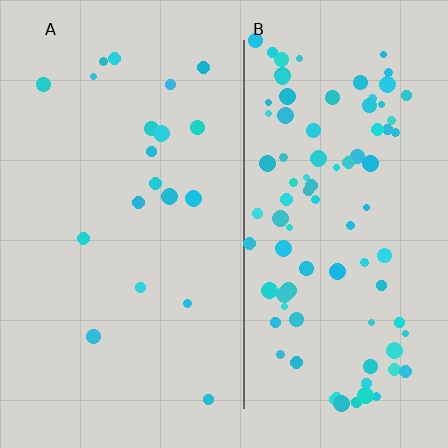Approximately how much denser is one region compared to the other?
Approximately 4.6× — region B over region A.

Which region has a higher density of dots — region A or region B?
B (the right).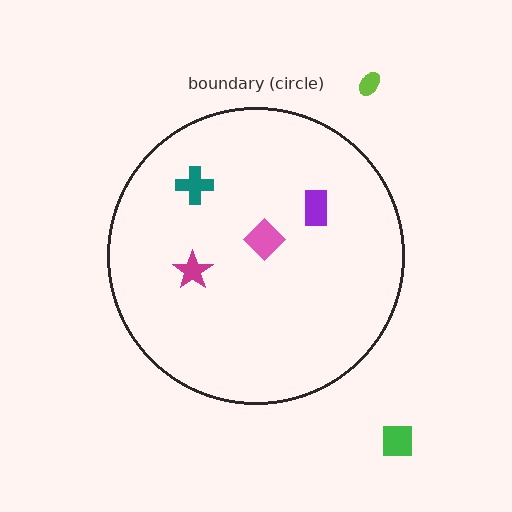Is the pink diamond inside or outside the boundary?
Inside.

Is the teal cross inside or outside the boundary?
Inside.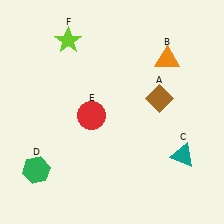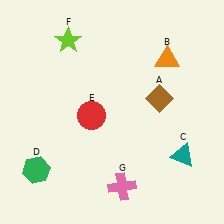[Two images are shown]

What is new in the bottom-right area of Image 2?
A pink cross (G) was added in the bottom-right area of Image 2.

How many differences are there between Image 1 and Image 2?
There is 1 difference between the two images.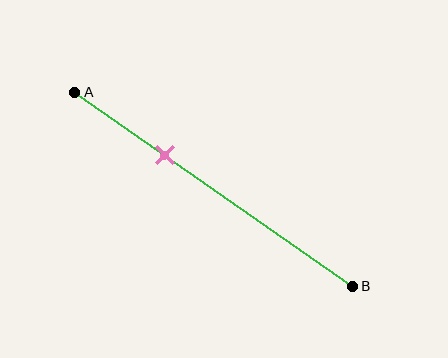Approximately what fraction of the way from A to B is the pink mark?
The pink mark is approximately 30% of the way from A to B.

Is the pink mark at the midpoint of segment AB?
No, the mark is at about 30% from A, not at the 50% midpoint.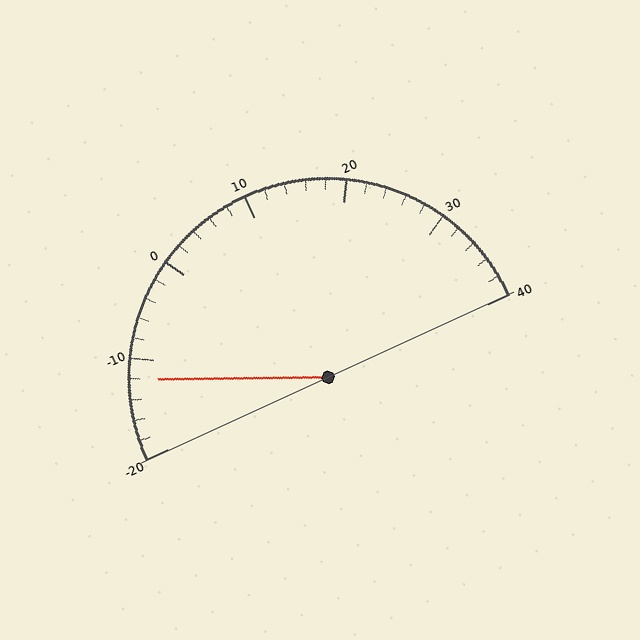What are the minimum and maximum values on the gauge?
The gauge ranges from -20 to 40.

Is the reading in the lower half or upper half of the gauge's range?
The reading is in the lower half of the range (-20 to 40).